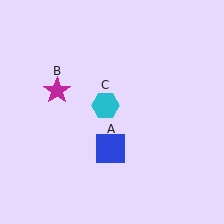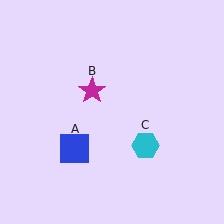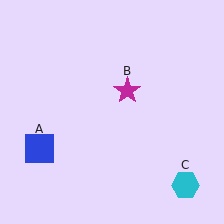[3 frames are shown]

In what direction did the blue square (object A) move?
The blue square (object A) moved left.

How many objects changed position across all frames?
3 objects changed position: blue square (object A), magenta star (object B), cyan hexagon (object C).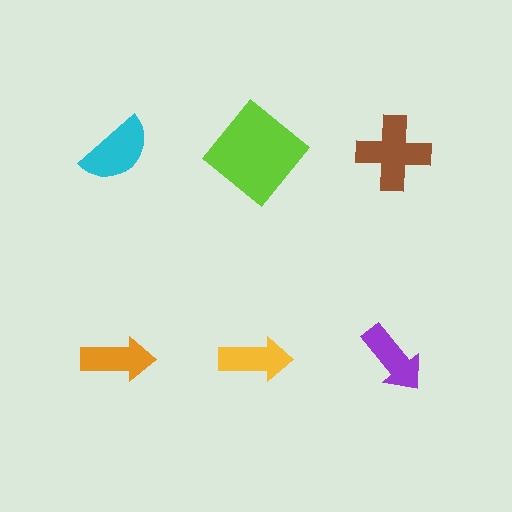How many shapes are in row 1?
3 shapes.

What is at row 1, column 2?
A lime diamond.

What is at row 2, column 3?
A purple arrow.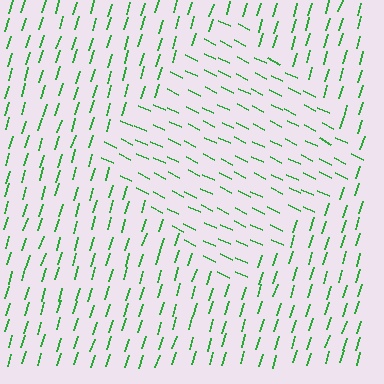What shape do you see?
I see a diamond.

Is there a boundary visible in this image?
Yes, there is a texture boundary formed by a change in line orientation.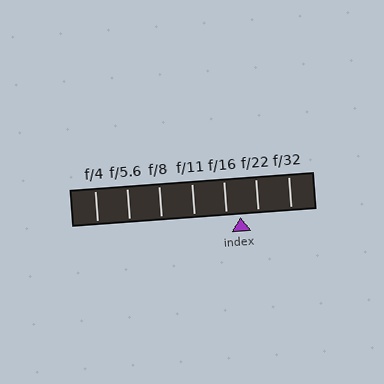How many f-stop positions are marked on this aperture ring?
There are 7 f-stop positions marked.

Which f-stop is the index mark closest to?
The index mark is closest to f/16.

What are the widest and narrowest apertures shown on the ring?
The widest aperture shown is f/4 and the narrowest is f/32.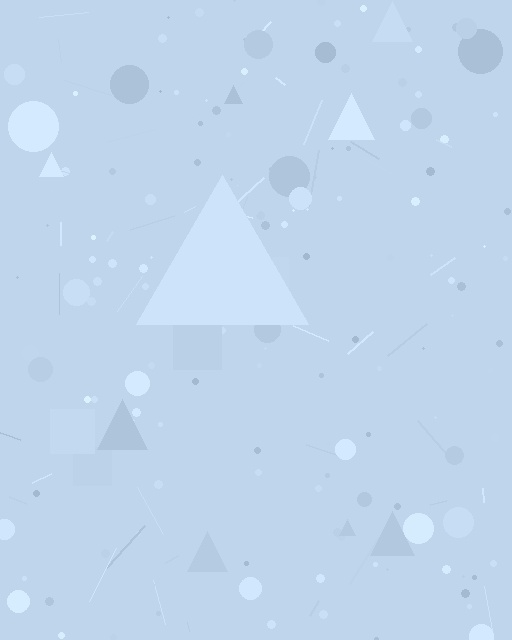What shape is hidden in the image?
A triangle is hidden in the image.